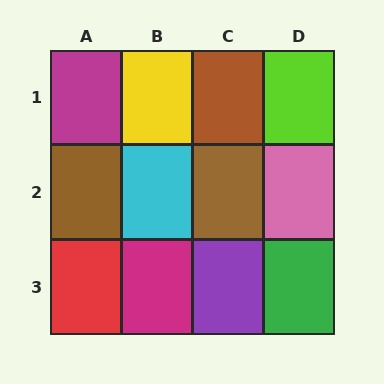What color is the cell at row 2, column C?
Brown.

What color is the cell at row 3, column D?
Green.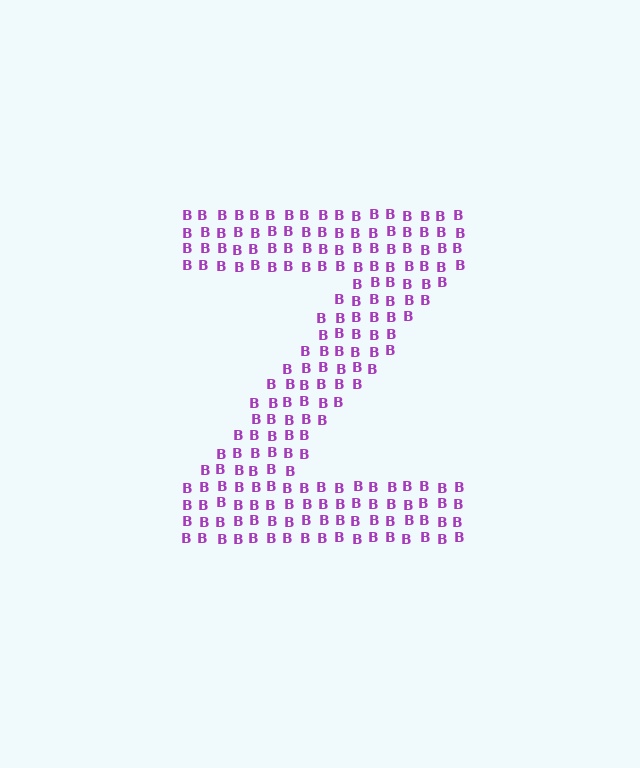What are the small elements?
The small elements are letter B's.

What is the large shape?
The large shape is the letter Z.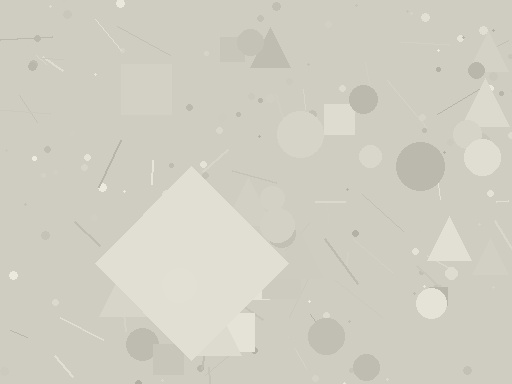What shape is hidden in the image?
A diamond is hidden in the image.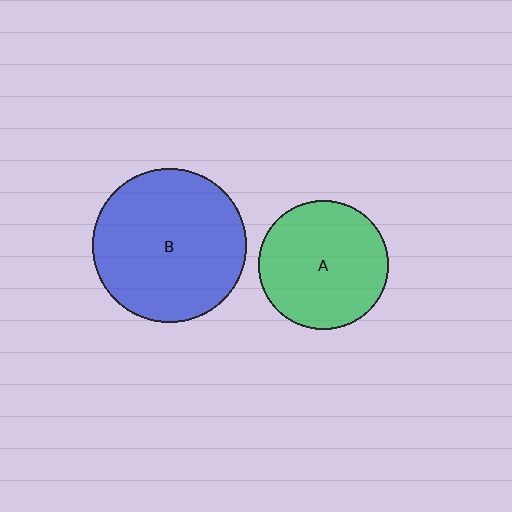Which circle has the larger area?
Circle B (blue).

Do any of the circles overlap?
No, none of the circles overlap.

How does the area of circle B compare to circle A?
Approximately 1.4 times.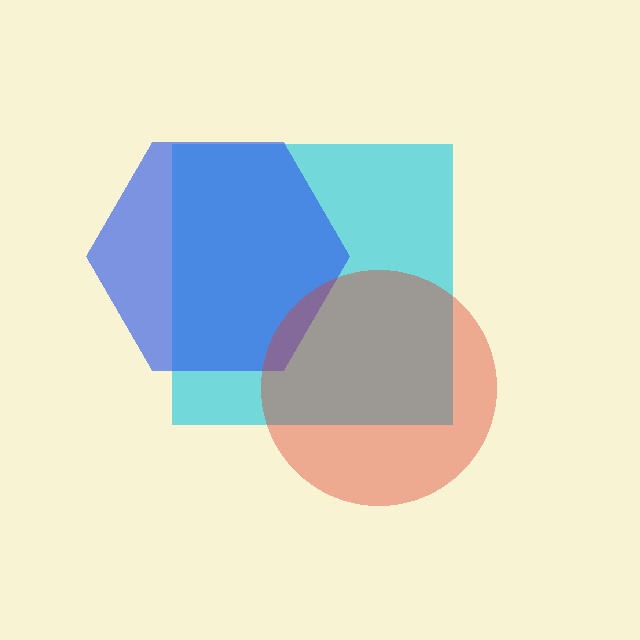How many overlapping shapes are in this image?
There are 3 overlapping shapes in the image.